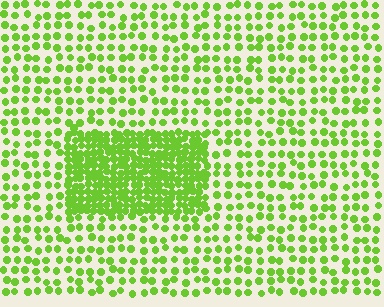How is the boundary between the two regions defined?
The boundary is defined by a change in element density (approximately 2.7x ratio). All elements are the same color, size, and shape.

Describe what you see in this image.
The image contains small lime elements arranged at two different densities. A rectangle-shaped region is visible where the elements are more densely packed than the surrounding area.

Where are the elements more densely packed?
The elements are more densely packed inside the rectangle boundary.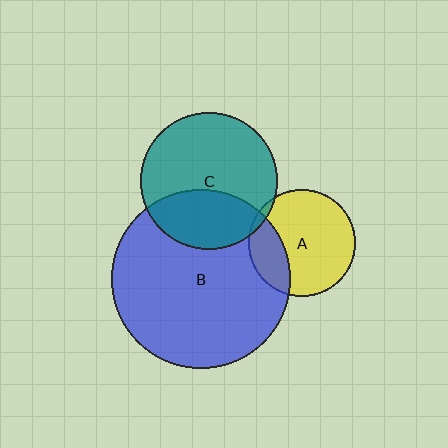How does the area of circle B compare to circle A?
Approximately 2.8 times.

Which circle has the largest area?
Circle B (blue).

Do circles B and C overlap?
Yes.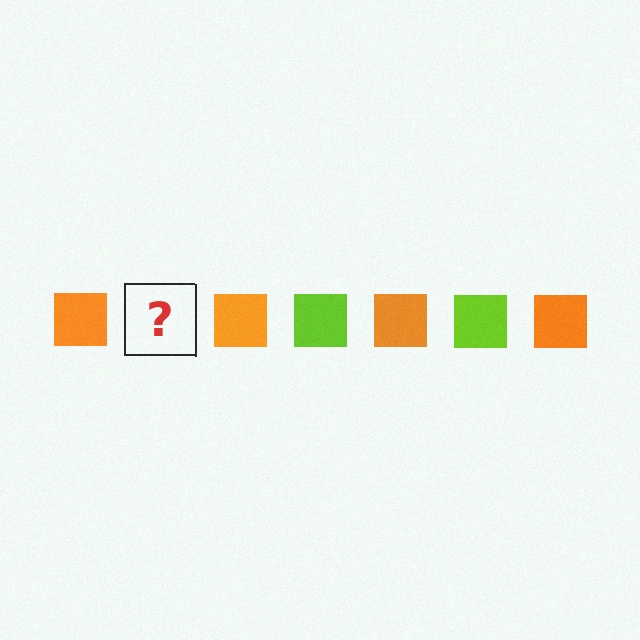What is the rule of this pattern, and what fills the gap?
The rule is that the pattern cycles through orange, lime squares. The gap should be filled with a lime square.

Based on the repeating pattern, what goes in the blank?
The blank should be a lime square.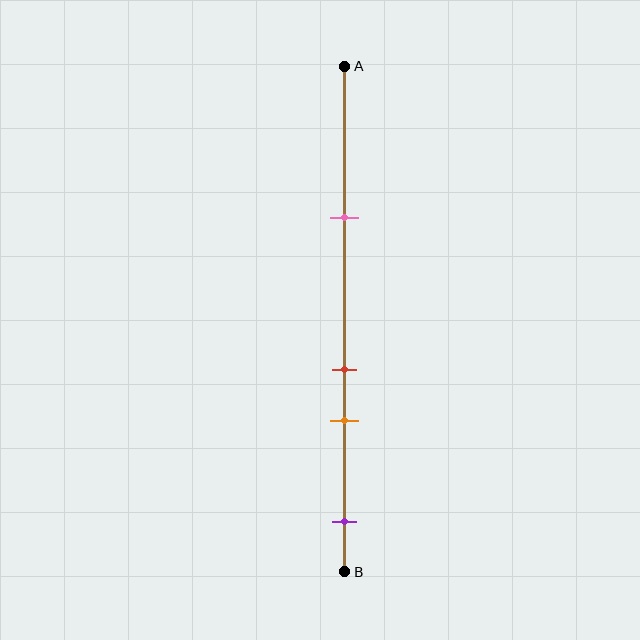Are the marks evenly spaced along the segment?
No, the marks are not evenly spaced.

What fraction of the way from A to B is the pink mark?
The pink mark is approximately 30% (0.3) of the way from A to B.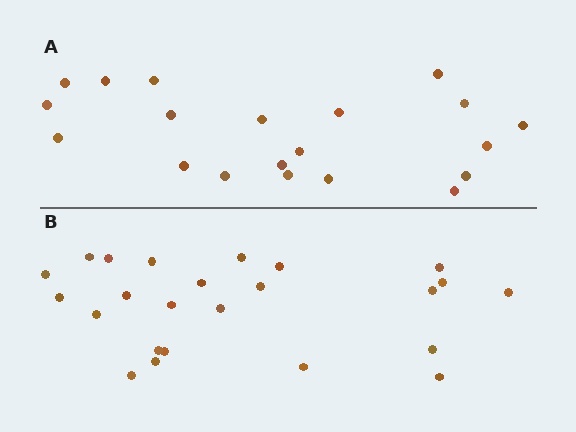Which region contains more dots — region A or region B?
Region B (the bottom region) has more dots.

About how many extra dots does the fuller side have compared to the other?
Region B has about 4 more dots than region A.